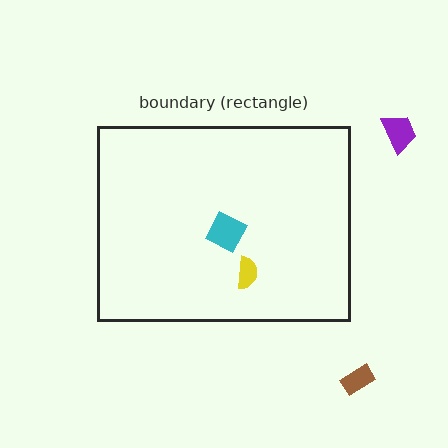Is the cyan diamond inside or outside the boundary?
Inside.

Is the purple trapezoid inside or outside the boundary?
Outside.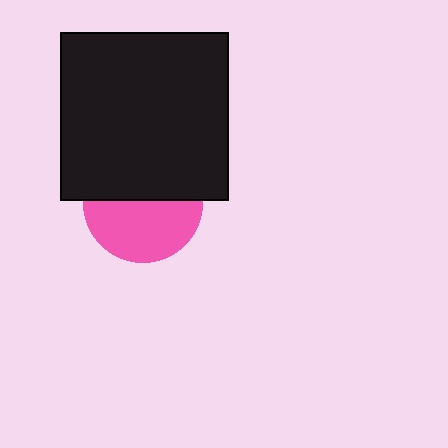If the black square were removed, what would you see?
You would see the complete pink circle.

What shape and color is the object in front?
The object in front is a black square.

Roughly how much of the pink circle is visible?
About half of it is visible (roughly 52%).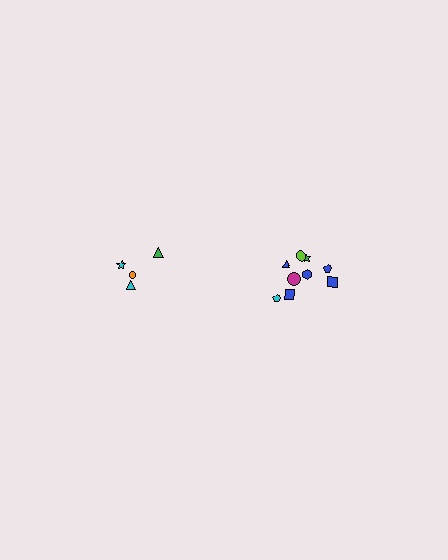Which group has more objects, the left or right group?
The right group.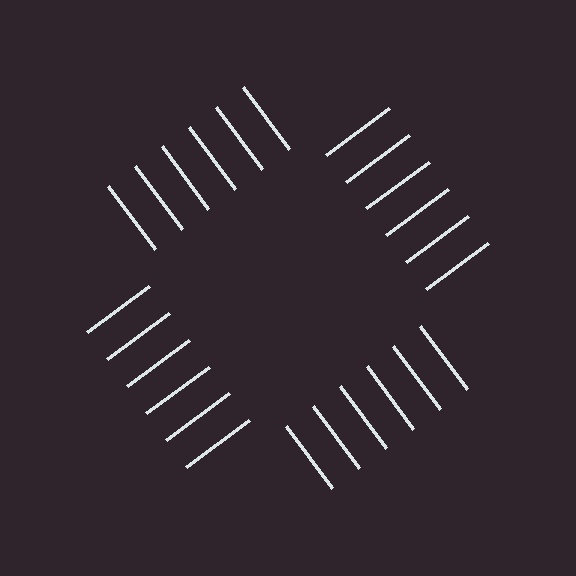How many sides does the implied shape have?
4 sides — the line-ends trace a square.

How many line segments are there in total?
24 — 6 along each of the 4 edges.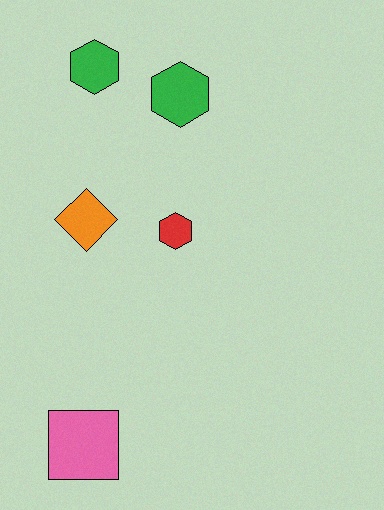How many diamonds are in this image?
There is 1 diamond.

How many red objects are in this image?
There is 1 red object.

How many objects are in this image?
There are 5 objects.